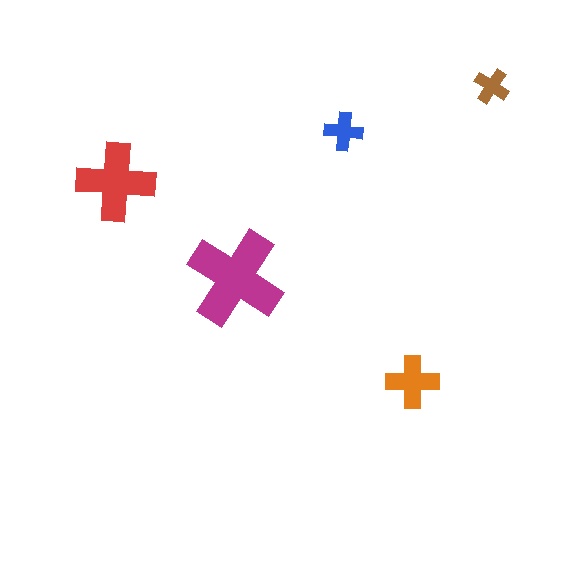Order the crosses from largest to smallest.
the magenta one, the red one, the orange one, the blue one, the brown one.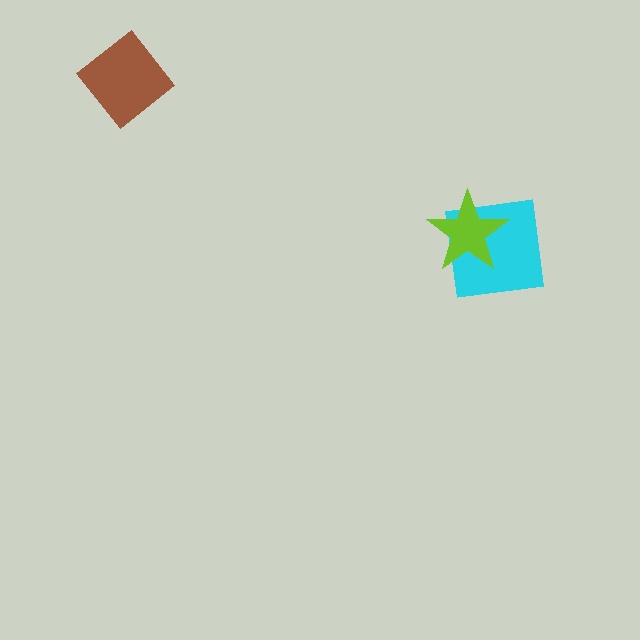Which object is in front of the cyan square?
The lime star is in front of the cyan square.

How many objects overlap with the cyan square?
1 object overlaps with the cyan square.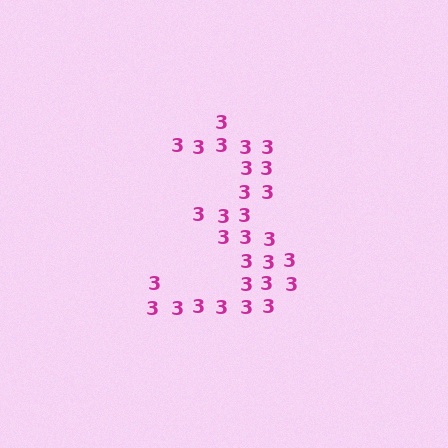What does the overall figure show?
The overall figure shows the digit 3.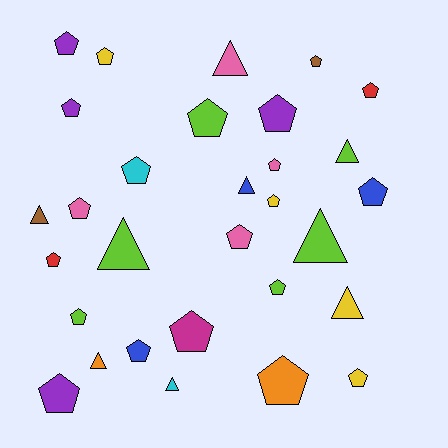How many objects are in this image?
There are 30 objects.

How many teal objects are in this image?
There are no teal objects.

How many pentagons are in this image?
There are 21 pentagons.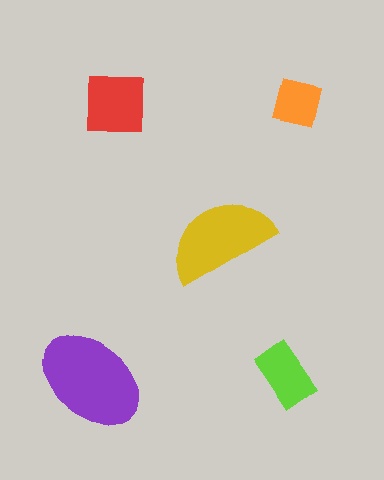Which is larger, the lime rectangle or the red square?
The red square.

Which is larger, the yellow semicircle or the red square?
The yellow semicircle.